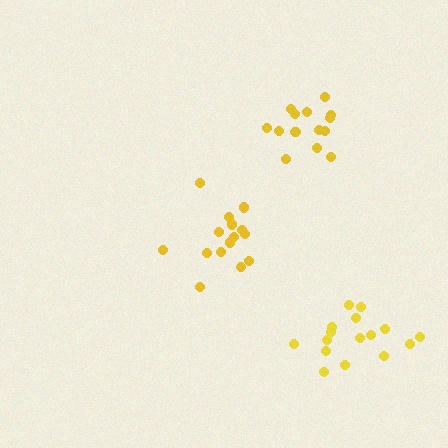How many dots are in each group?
Group 1: 14 dots, Group 2: 16 dots, Group 3: 15 dots (45 total).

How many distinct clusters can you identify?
There are 3 distinct clusters.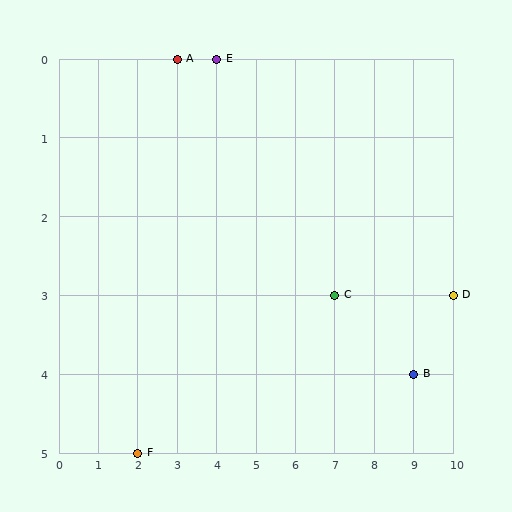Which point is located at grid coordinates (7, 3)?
Point C is at (7, 3).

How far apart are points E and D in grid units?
Points E and D are 6 columns and 3 rows apart (about 6.7 grid units diagonally).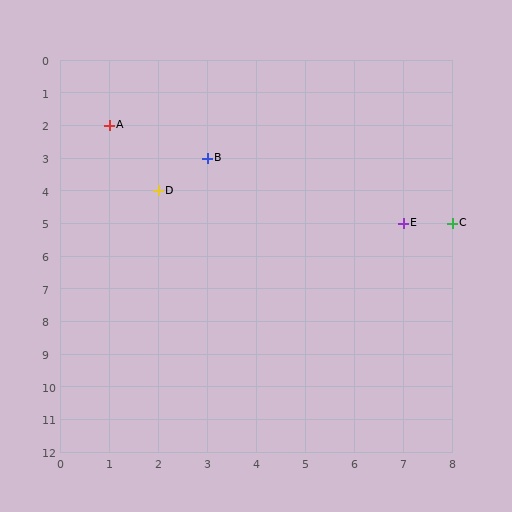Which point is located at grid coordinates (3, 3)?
Point B is at (3, 3).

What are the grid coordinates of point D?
Point D is at grid coordinates (2, 4).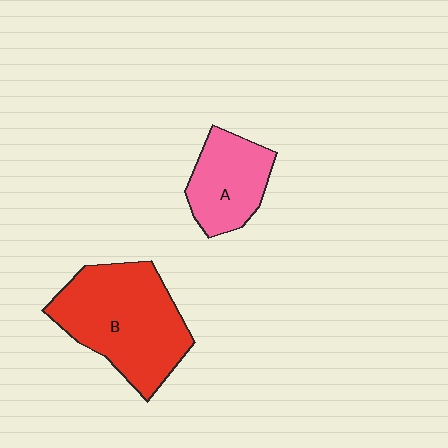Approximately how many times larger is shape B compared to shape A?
Approximately 1.8 times.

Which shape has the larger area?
Shape B (red).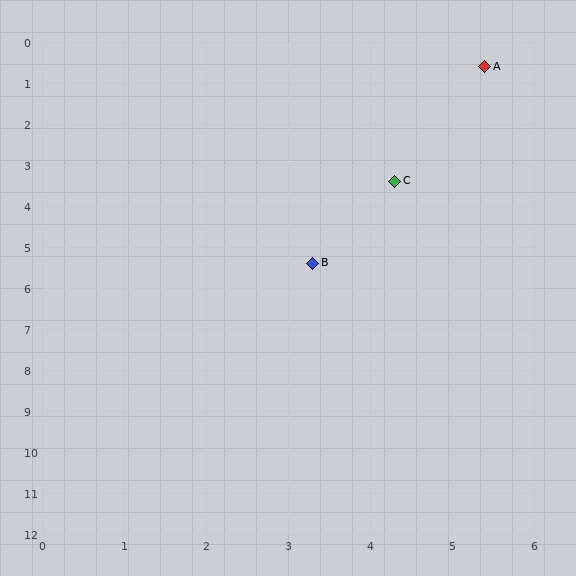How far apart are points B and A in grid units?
Points B and A are about 5.2 grid units apart.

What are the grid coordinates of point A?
Point A is at approximately (5.4, 0.6).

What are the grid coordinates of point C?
Point C is at approximately (4.3, 3.4).